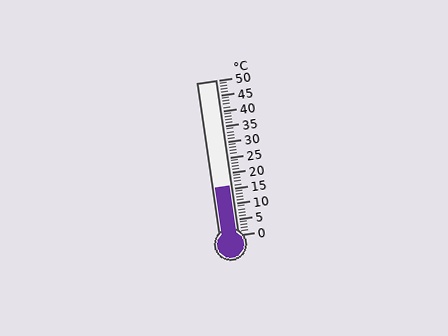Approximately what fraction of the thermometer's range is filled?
The thermometer is filled to approximately 30% of its range.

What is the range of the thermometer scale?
The thermometer scale ranges from 0°C to 50°C.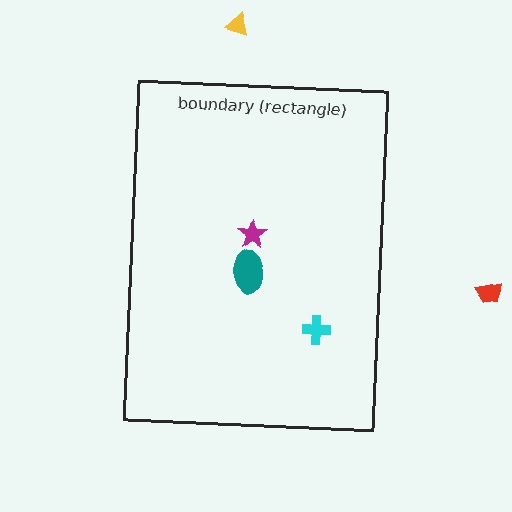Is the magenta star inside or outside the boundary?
Inside.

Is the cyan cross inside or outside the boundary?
Inside.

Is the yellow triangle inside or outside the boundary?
Outside.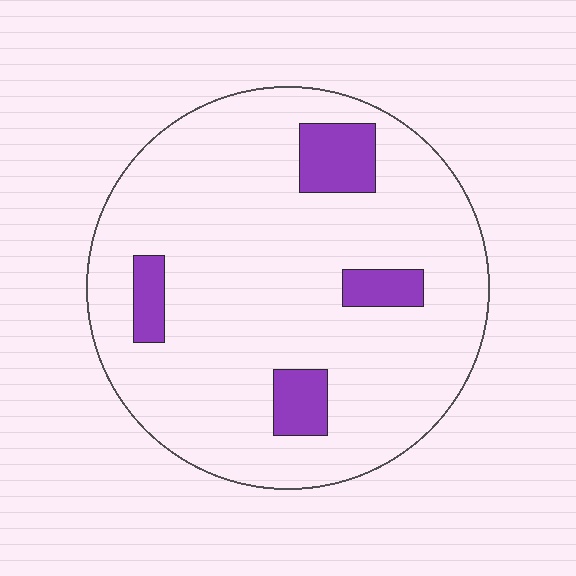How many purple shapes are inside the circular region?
4.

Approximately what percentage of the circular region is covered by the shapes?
Approximately 10%.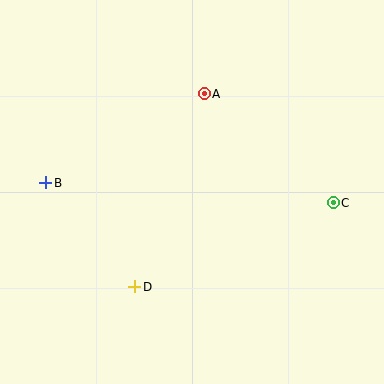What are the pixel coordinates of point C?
Point C is at (333, 203).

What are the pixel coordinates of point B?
Point B is at (46, 183).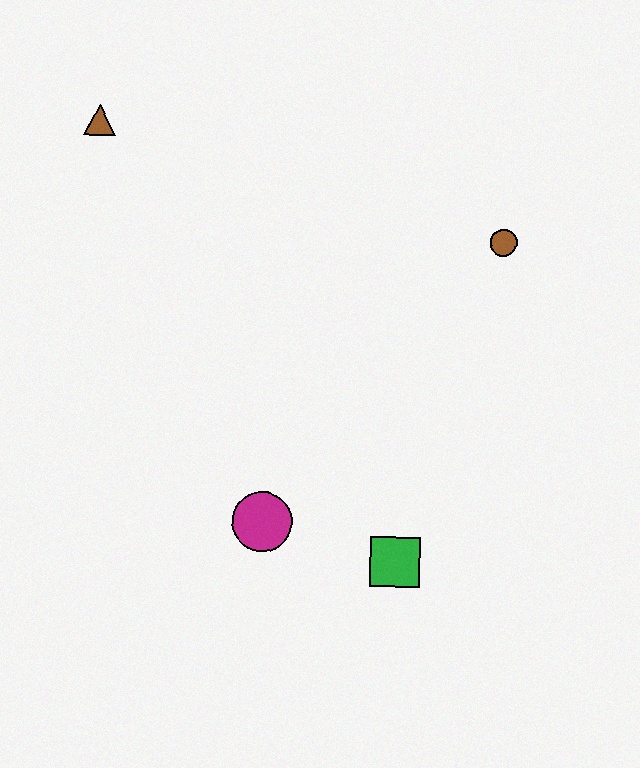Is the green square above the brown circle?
No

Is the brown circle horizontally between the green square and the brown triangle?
No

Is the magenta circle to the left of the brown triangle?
No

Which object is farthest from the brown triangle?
The green square is farthest from the brown triangle.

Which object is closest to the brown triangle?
The brown circle is closest to the brown triangle.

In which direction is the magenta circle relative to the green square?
The magenta circle is to the left of the green square.